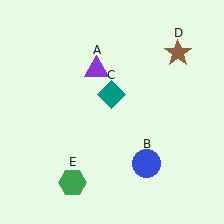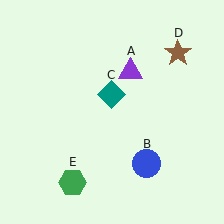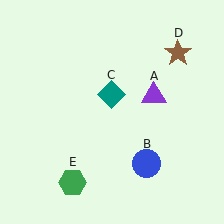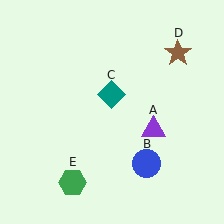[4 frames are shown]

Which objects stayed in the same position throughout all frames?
Blue circle (object B) and teal diamond (object C) and brown star (object D) and green hexagon (object E) remained stationary.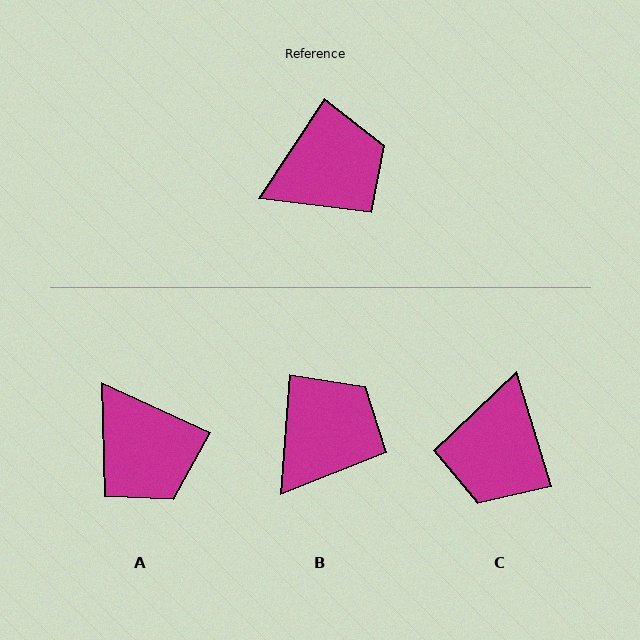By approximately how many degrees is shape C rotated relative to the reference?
Approximately 129 degrees clockwise.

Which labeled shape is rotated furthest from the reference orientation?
C, about 129 degrees away.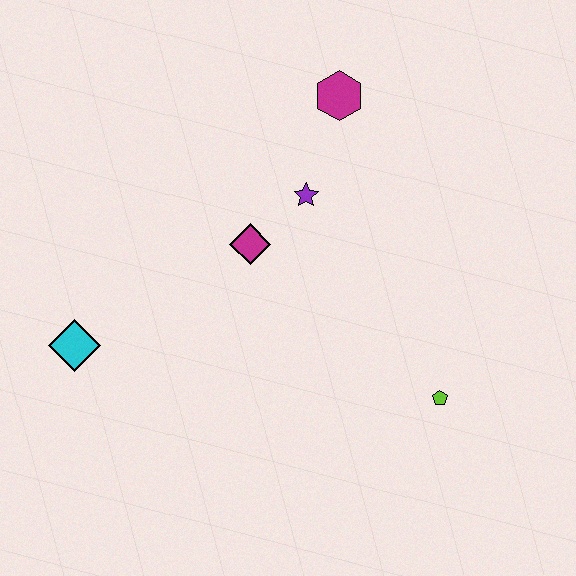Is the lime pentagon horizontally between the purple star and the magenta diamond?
No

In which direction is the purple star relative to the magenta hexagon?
The purple star is below the magenta hexagon.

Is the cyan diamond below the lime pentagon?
No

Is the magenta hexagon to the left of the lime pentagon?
Yes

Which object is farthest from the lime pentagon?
The cyan diamond is farthest from the lime pentagon.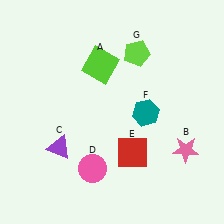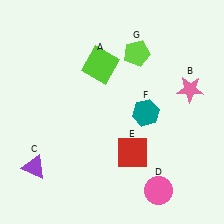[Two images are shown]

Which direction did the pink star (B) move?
The pink star (B) moved up.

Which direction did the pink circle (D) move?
The pink circle (D) moved right.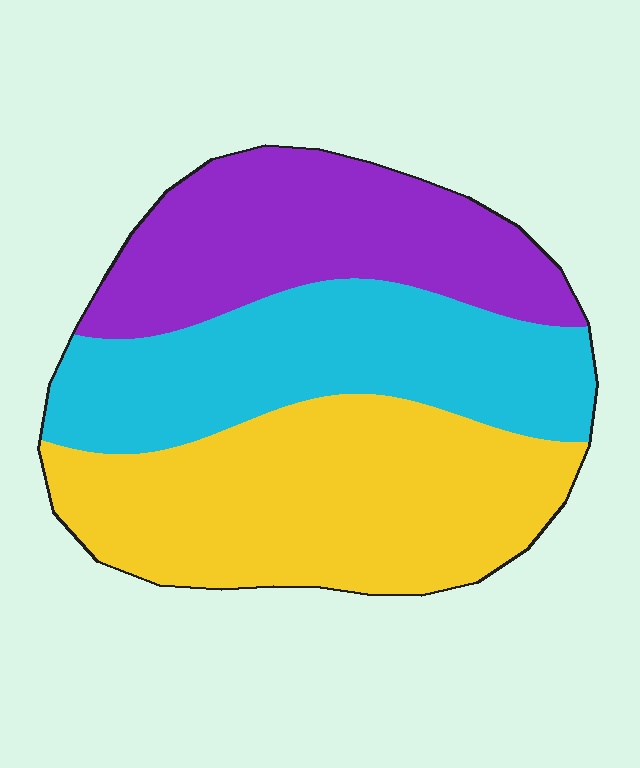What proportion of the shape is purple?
Purple covers 29% of the shape.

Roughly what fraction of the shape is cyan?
Cyan takes up about one third (1/3) of the shape.